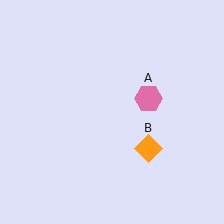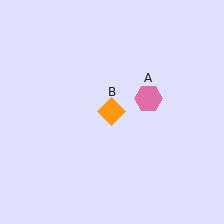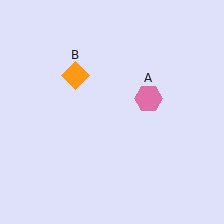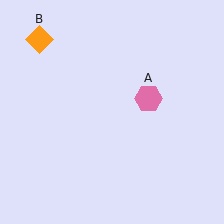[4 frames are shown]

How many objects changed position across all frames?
1 object changed position: orange diamond (object B).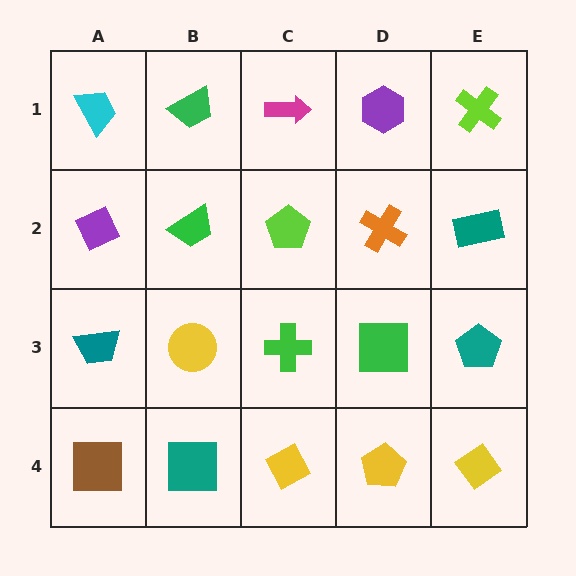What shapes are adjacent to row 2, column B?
A green trapezoid (row 1, column B), a yellow circle (row 3, column B), a purple diamond (row 2, column A), a lime pentagon (row 2, column C).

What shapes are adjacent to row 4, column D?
A green square (row 3, column D), a yellow diamond (row 4, column C), a yellow diamond (row 4, column E).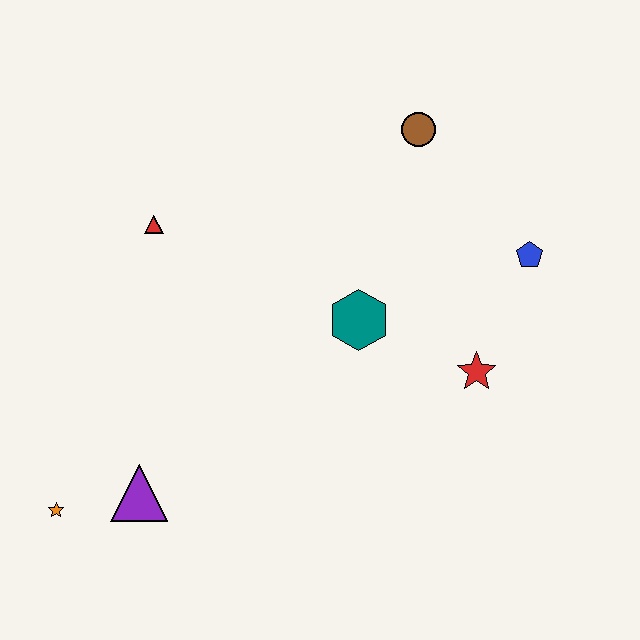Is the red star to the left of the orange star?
No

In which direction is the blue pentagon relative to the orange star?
The blue pentagon is to the right of the orange star.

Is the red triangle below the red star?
No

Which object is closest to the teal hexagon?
The red star is closest to the teal hexagon.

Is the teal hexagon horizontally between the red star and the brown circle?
No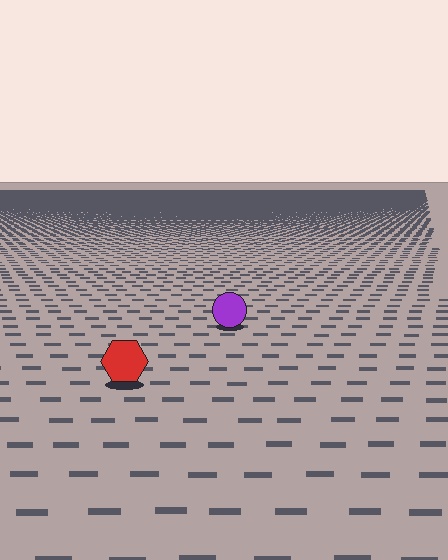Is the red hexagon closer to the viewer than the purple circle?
Yes. The red hexagon is closer — you can tell from the texture gradient: the ground texture is coarser near it.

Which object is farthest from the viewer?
The purple circle is farthest from the viewer. It appears smaller and the ground texture around it is denser.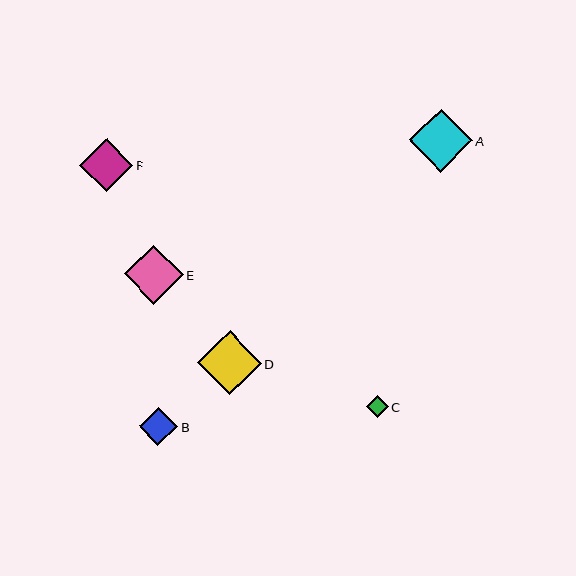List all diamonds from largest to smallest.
From largest to smallest: D, A, E, F, B, C.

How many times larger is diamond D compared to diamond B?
Diamond D is approximately 1.7 times the size of diamond B.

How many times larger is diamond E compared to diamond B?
Diamond E is approximately 1.5 times the size of diamond B.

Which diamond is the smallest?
Diamond C is the smallest with a size of approximately 22 pixels.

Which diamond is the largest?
Diamond D is the largest with a size of approximately 64 pixels.